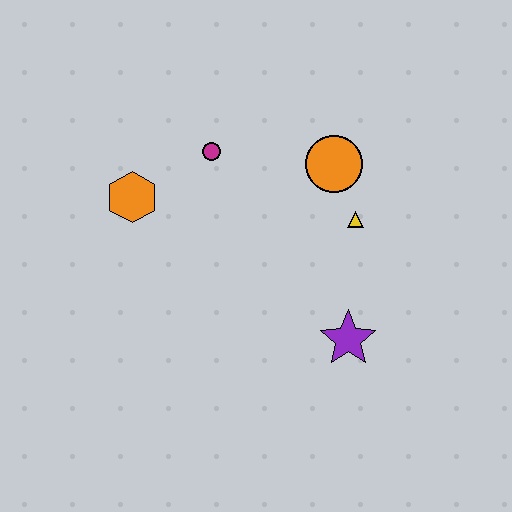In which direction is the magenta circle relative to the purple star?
The magenta circle is above the purple star.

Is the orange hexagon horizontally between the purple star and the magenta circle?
No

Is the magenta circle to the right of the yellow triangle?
No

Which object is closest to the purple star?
The yellow triangle is closest to the purple star.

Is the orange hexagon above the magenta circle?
No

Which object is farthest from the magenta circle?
The purple star is farthest from the magenta circle.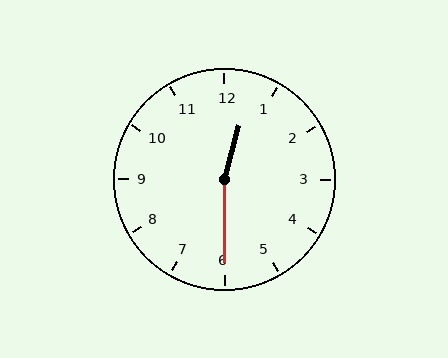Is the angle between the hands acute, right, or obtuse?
It is obtuse.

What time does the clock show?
12:30.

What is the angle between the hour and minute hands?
Approximately 165 degrees.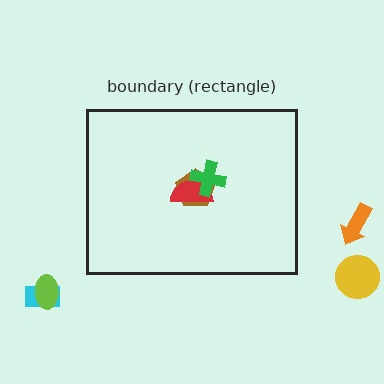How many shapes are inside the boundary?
3 inside, 4 outside.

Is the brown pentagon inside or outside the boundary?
Inside.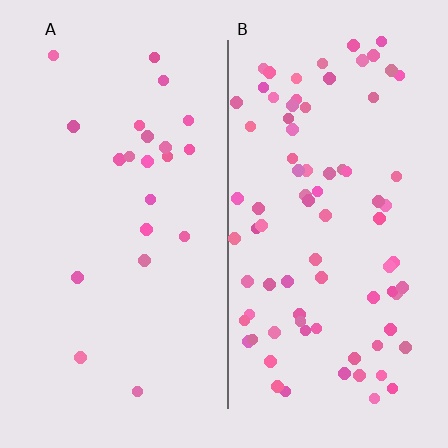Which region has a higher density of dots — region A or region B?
B (the right).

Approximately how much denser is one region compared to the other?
Approximately 3.8× — region B over region A.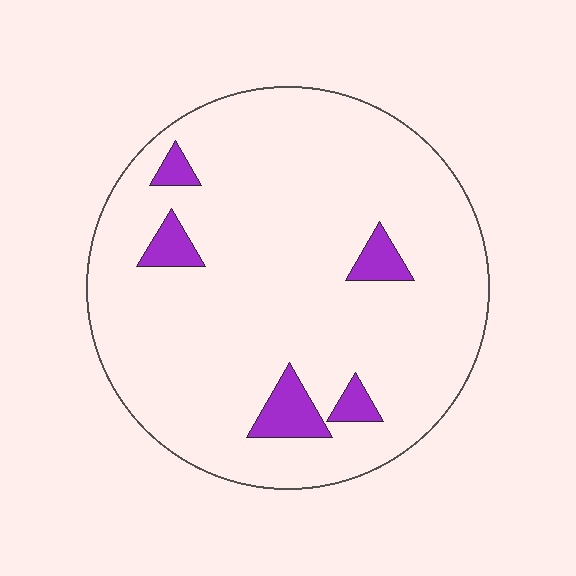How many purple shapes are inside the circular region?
5.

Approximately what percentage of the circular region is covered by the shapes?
Approximately 10%.